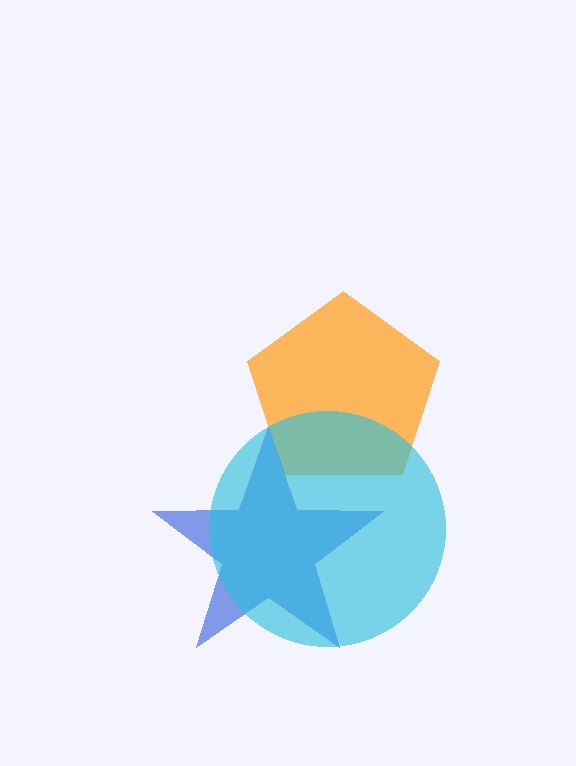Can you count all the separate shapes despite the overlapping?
Yes, there are 3 separate shapes.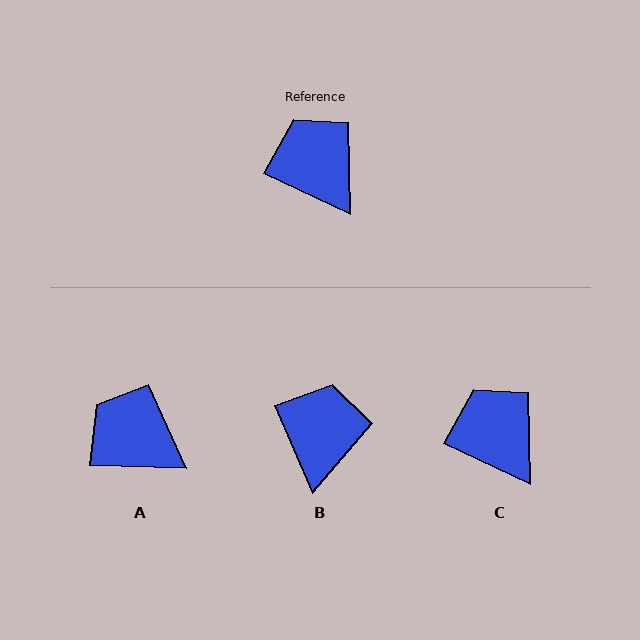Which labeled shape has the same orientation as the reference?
C.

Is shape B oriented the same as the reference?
No, it is off by about 41 degrees.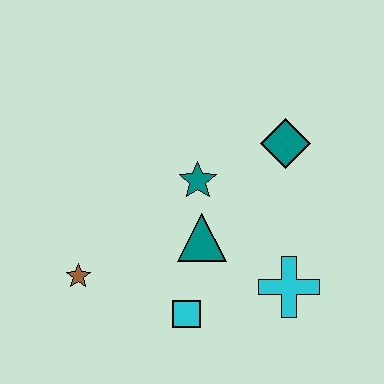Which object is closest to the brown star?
The cyan square is closest to the brown star.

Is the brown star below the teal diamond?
Yes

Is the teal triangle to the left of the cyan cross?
Yes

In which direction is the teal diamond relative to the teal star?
The teal diamond is to the right of the teal star.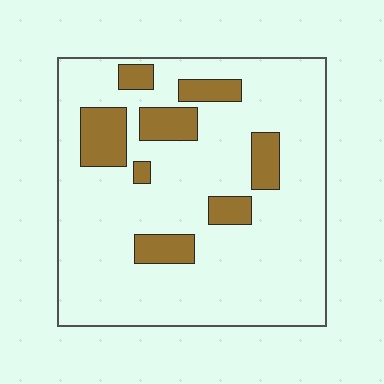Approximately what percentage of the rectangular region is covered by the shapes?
Approximately 15%.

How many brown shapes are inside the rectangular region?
8.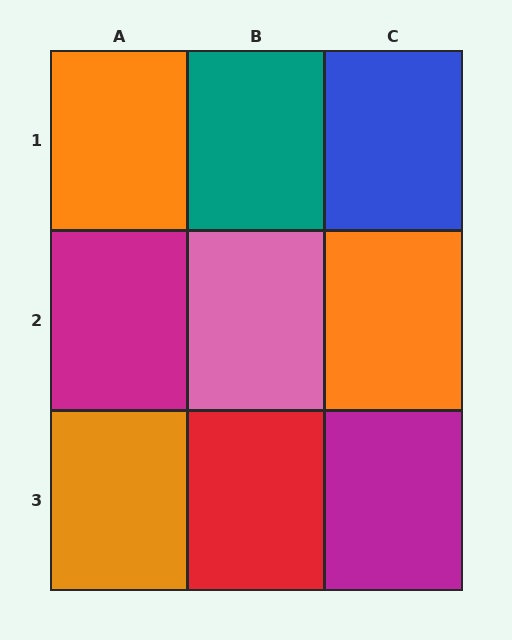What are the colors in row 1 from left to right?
Orange, teal, blue.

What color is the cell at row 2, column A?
Magenta.